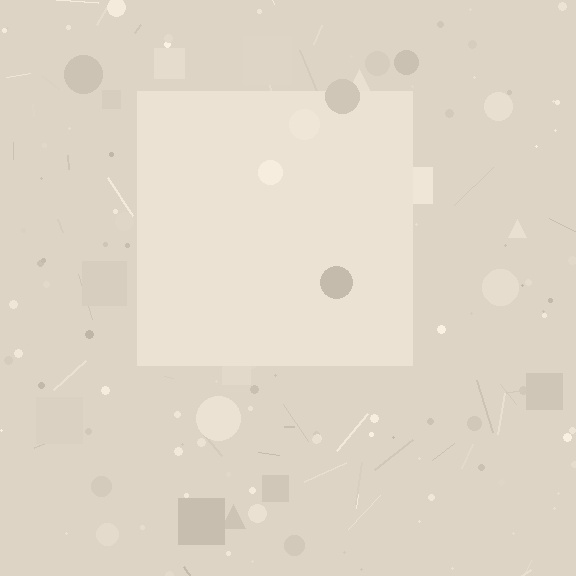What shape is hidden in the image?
A square is hidden in the image.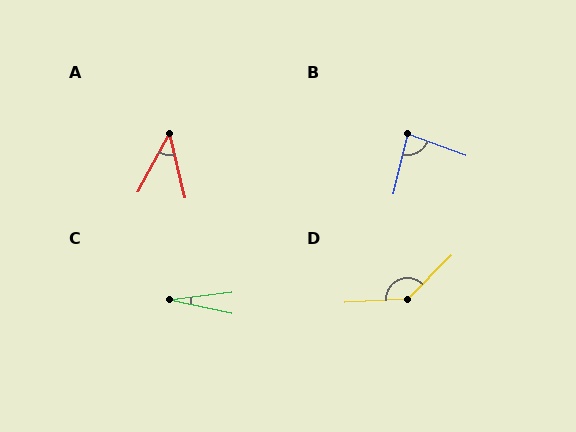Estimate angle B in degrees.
Approximately 84 degrees.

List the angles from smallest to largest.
C (19°), A (42°), B (84°), D (138°).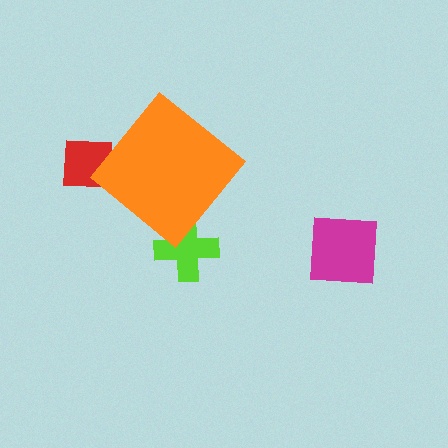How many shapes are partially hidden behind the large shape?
2 shapes are partially hidden.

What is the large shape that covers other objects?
An orange diamond.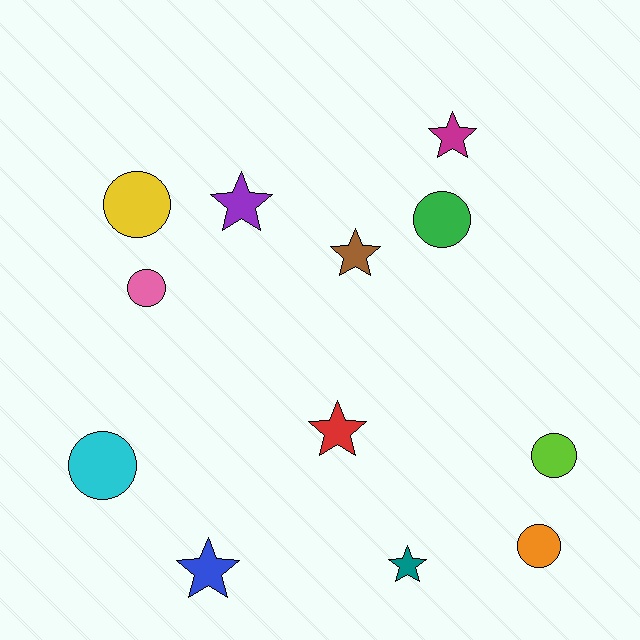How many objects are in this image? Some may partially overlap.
There are 12 objects.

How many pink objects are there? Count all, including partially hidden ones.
There is 1 pink object.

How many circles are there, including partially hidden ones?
There are 6 circles.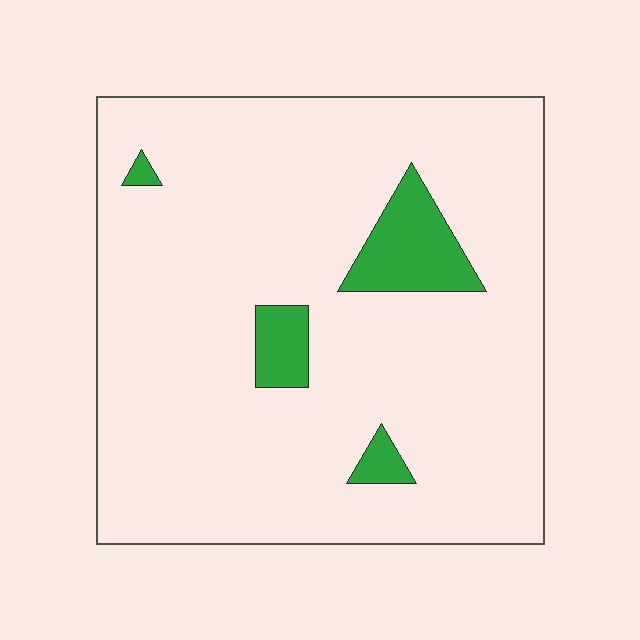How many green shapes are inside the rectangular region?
4.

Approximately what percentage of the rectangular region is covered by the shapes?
Approximately 10%.